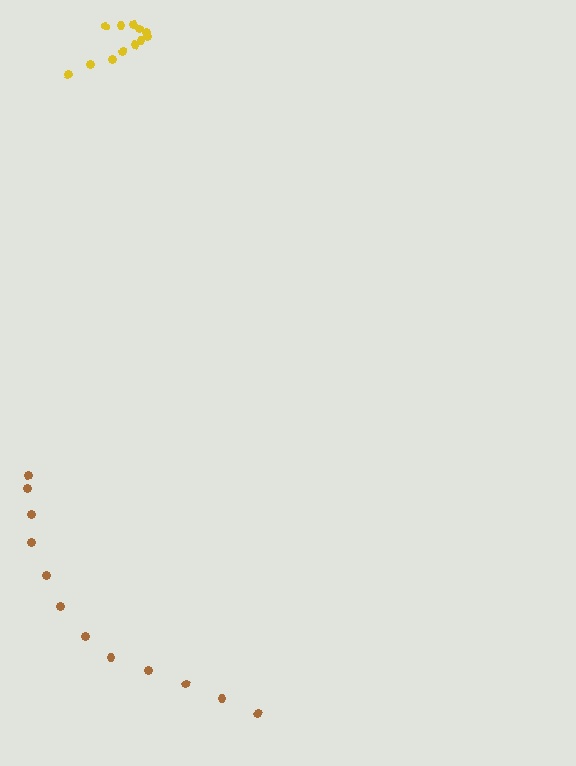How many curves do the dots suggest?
There are 2 distinct paths.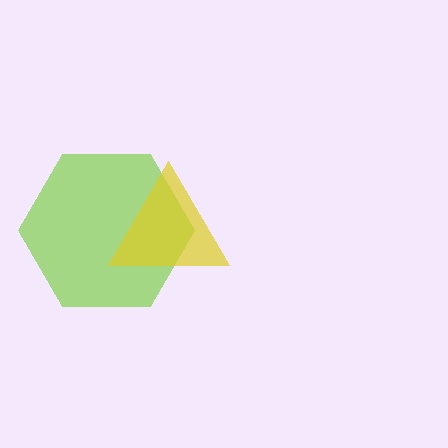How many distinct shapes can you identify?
There are 2 distinct shapes: a lime hexagon, a yellow triangle.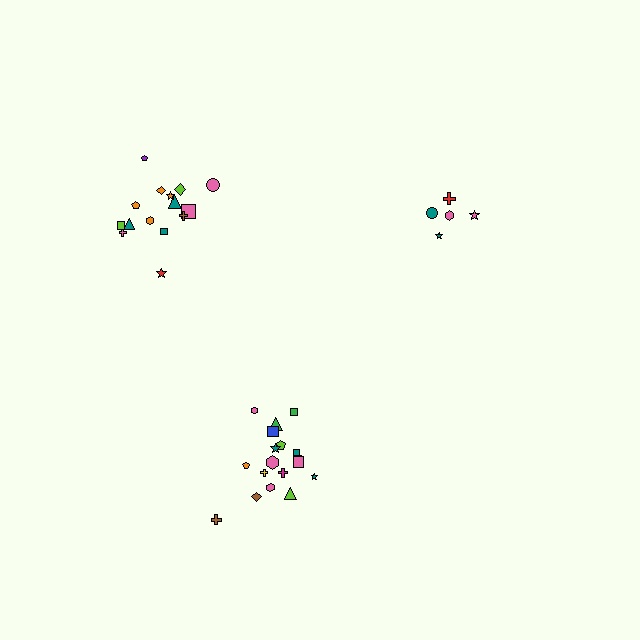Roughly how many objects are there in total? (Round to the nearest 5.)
Roughly 40 objects in total.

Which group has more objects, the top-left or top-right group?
The top-left group.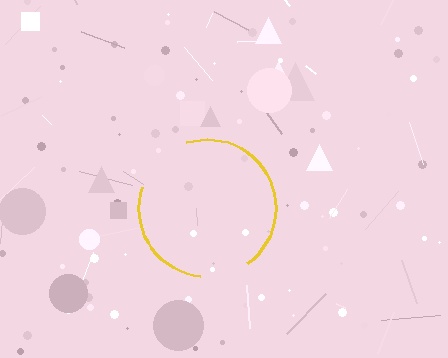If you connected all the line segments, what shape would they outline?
They would outline a circle.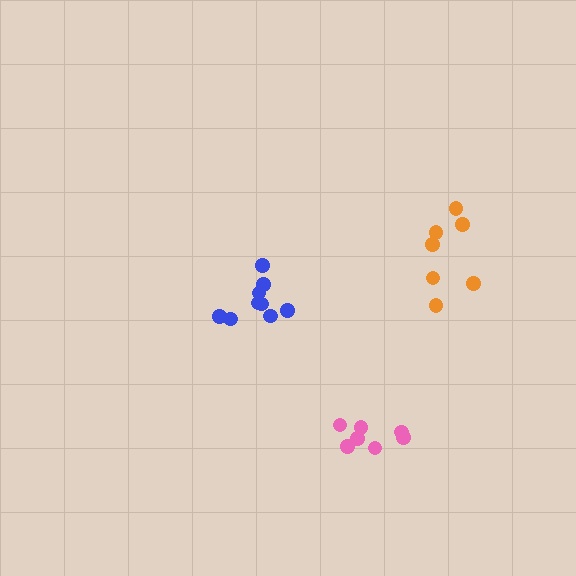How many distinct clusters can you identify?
There are 3 distinct clusters.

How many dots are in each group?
Group 1: 9 dots, Group 2: 7 dots, Group 3: 7 dots (23 total).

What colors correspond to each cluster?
The clusters are colored: blue, orange, pink.